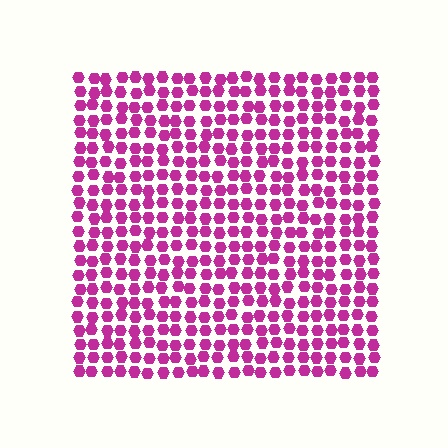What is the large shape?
The large shape is a square.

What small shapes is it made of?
It is made of small hexagons.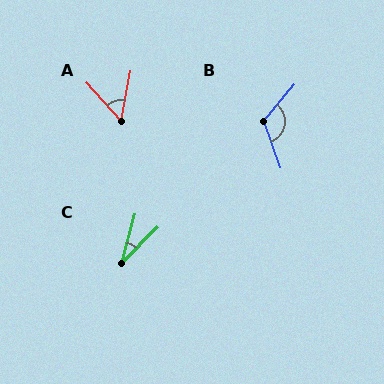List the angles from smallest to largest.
C (29°), A (52°), B (121°).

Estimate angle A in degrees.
Approximately 52 degrees.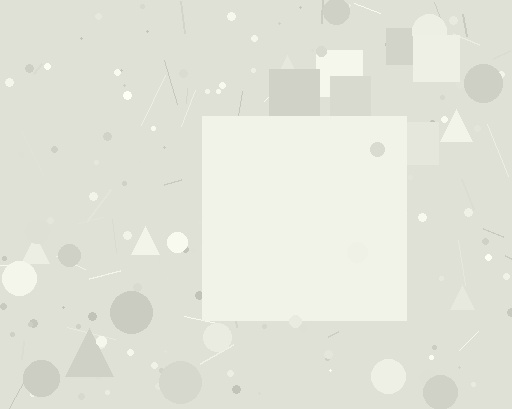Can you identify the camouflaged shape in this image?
The camouflaged shape is a square.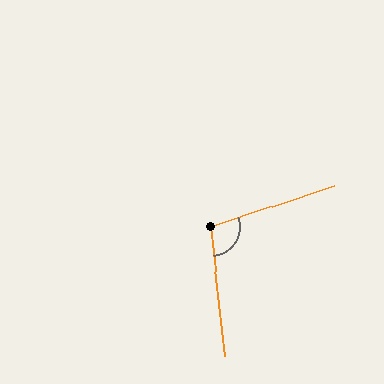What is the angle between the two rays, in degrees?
Approximately 103 degrees.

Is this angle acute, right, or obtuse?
It is obtuse.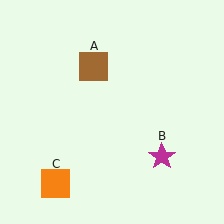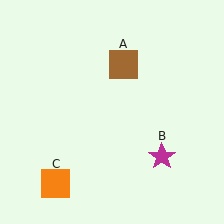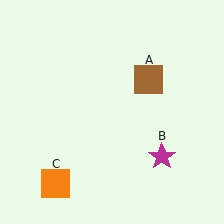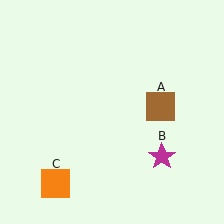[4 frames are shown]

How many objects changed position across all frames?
1 object changed position: brown square (object A).